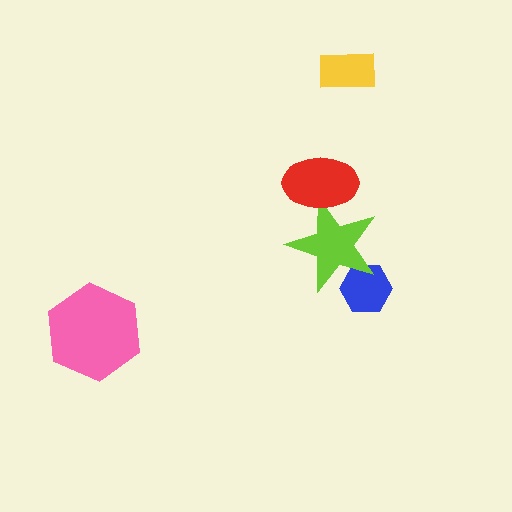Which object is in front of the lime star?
The red ellipse is in front of the lime star.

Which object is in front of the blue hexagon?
The lime star is in front of the blue hexagon.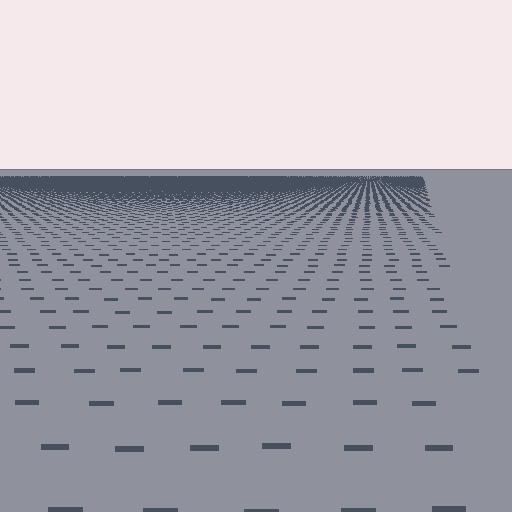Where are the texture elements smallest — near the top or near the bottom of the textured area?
Near the top.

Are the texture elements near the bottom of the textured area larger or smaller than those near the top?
Larger. Near the bottom, elements are closer to the viewer and appear at a bigger on-screen size.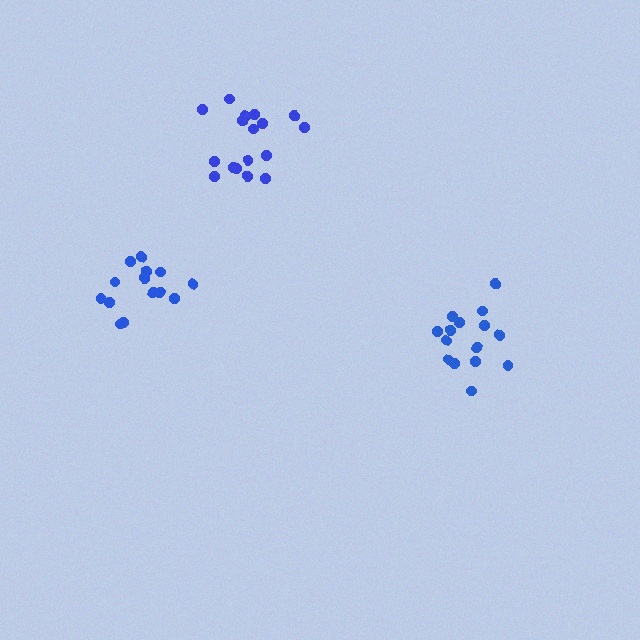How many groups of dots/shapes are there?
There are 3 groups.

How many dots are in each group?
Group 1: 15 dots, Group 2: 17 dots, Group 3: 14 dots (46 total).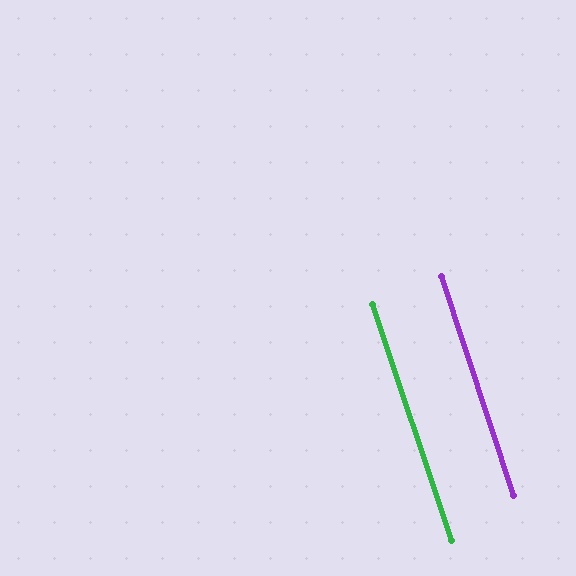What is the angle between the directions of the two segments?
Approximately 0 degrees.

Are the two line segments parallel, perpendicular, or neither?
Parallel — their directions differ by only 0.2°.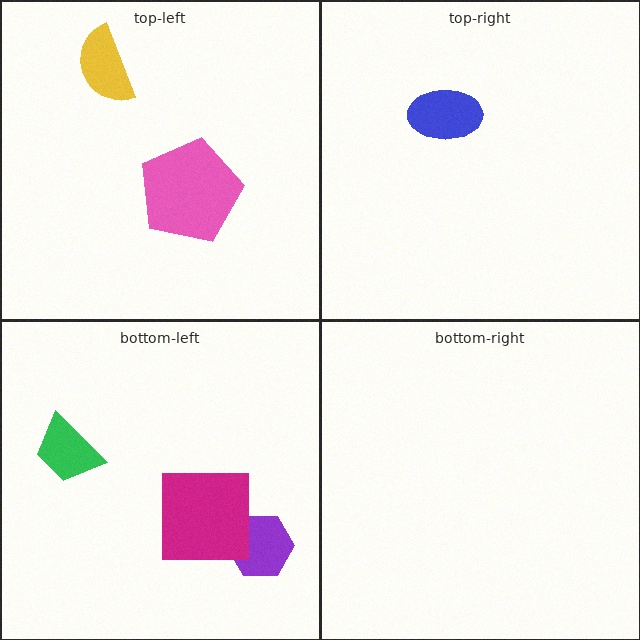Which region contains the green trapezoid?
The bottom-left region.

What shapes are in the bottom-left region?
The purple hexagon, the magenta square, the green trapezoid.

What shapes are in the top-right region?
The blue ellipse.